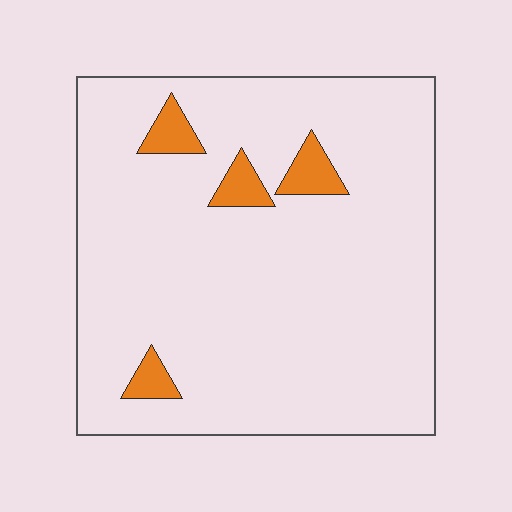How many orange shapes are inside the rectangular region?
4.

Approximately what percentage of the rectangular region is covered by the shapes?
Approximately 5%.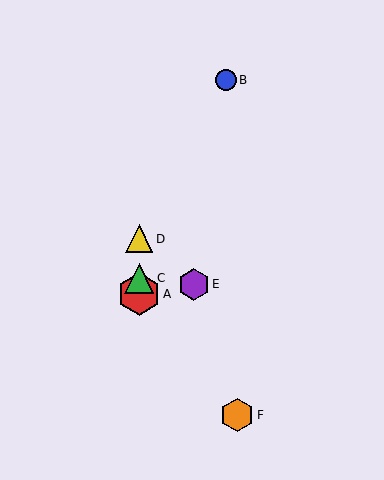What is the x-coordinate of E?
Object E is at x≈194.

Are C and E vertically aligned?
No, C is at x≈139 and E is at x≈194.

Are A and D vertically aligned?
Yes, both are at x≈139.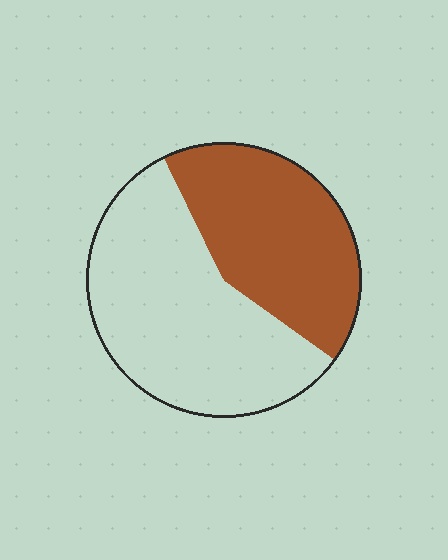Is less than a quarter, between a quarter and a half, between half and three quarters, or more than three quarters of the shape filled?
Between a quarter and a half.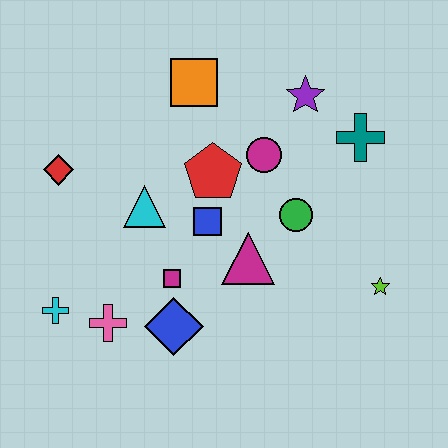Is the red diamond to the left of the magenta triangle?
Yes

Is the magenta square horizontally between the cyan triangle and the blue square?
Yes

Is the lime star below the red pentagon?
Yes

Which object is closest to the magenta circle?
The red pentagon is closest to the magenta circle.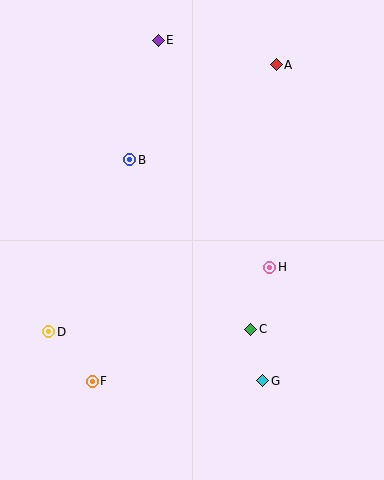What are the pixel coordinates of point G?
Point G is at (263, 381).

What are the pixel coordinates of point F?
Point F is at (92, 381).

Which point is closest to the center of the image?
Point H at (270, 267) is closest to the center.